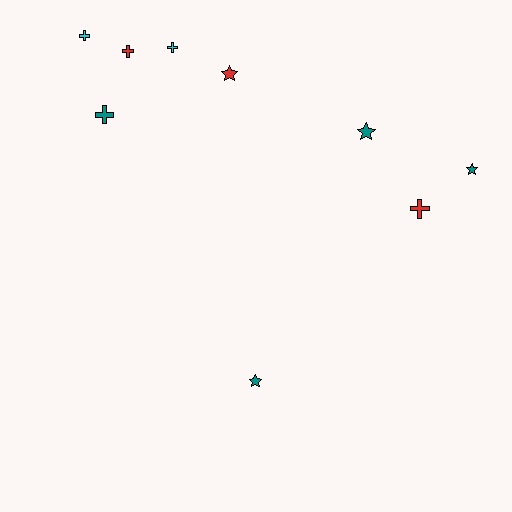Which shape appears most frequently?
Cross, with 5 objects.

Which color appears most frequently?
Teal, with 4 objects.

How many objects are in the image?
There are 9 objects.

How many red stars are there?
There is 1 red star.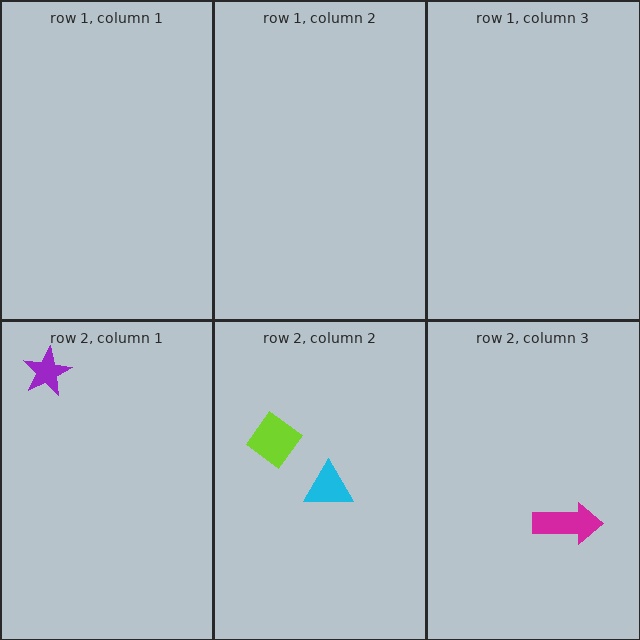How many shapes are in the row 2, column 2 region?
2.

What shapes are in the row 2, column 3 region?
The magenta arrow.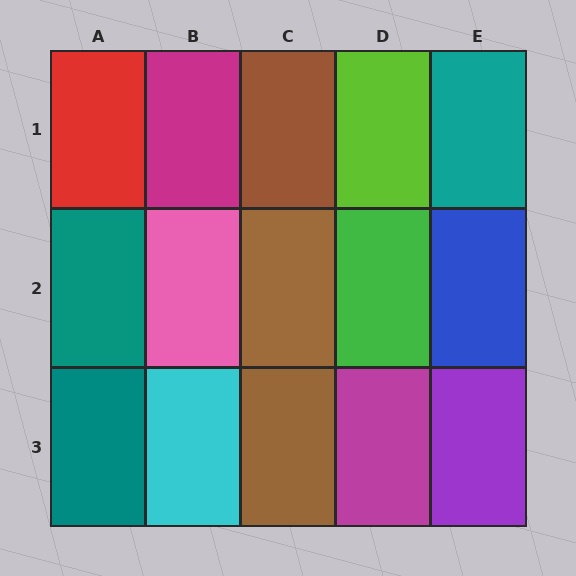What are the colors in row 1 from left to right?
Red, magenta, brown, lime, teal.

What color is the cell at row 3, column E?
Purple.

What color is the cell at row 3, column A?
Teal.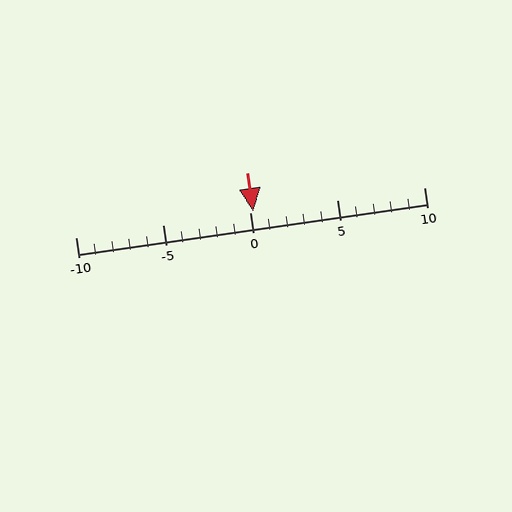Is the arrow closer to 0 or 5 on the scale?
The arrow is closer to 0.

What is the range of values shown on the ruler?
The ruler shows values from -10 to 10.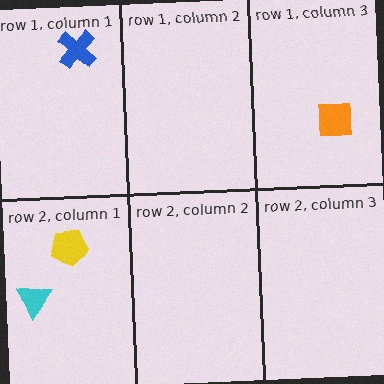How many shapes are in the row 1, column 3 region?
1.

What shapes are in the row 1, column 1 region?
The blue cross.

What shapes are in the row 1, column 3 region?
The orange square.